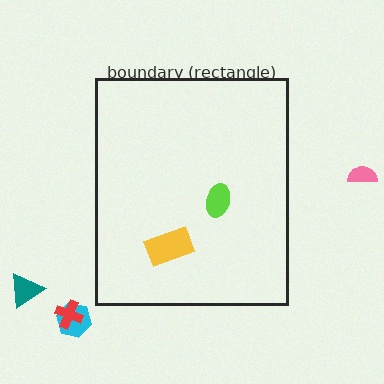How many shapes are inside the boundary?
2 inside, 4 outside.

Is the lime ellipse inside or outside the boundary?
Inside.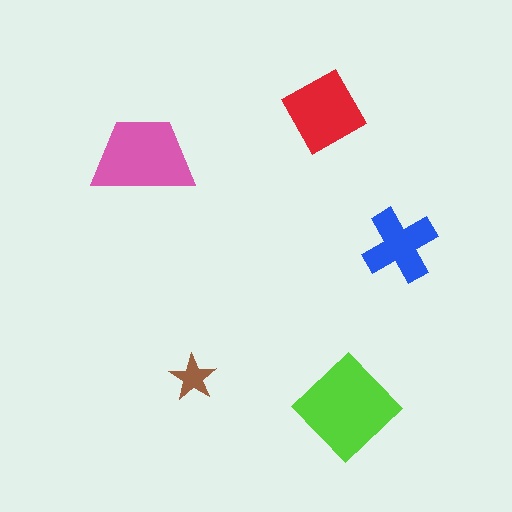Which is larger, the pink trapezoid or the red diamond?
The pink trapezoid.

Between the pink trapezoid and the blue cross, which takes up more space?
The pink trapezoid.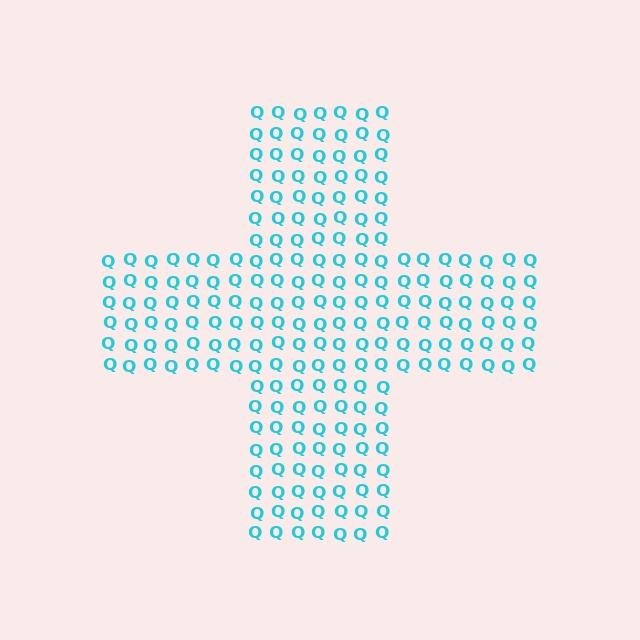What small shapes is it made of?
It is made of small letter Q's.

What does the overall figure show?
The overall figure shows a cross.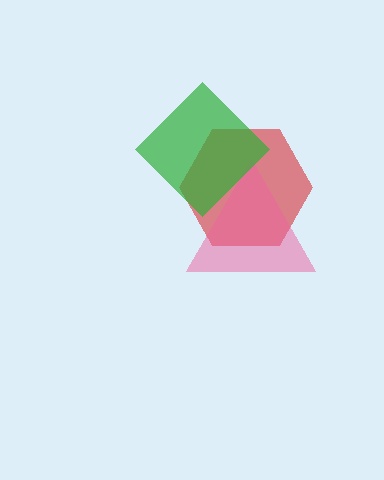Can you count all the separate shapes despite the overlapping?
Yes, there are 3 separate shapes.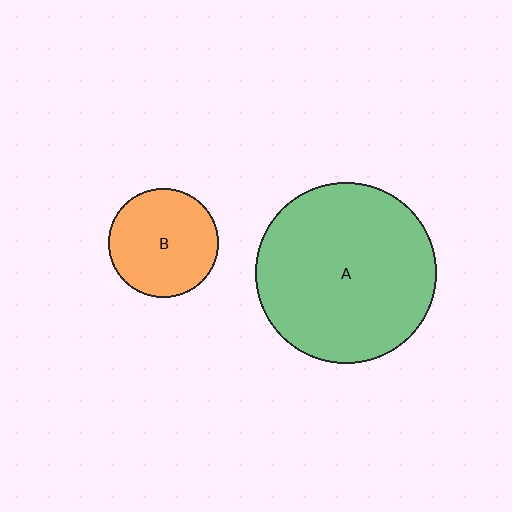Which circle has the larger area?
Circle A (green).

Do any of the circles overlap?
No, none of the circles overlap.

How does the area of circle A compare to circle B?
Approximately 2.7 times.